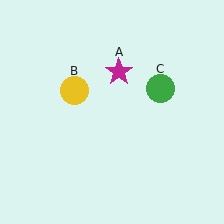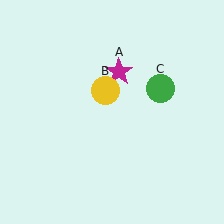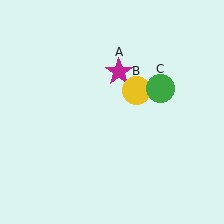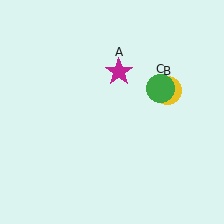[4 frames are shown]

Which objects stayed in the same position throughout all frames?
Magenta star (object A) and green circle (object C) remained stationary.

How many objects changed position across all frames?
1 object changed position: yellow circle (object B).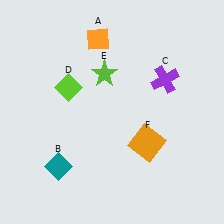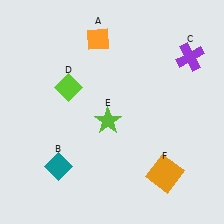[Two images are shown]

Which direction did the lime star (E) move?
The lime star (E) moved down.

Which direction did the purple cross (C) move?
The purple cross (C) moved right.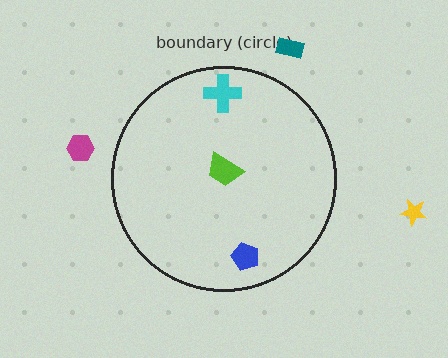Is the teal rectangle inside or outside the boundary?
Outside.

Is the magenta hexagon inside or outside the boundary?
Outside.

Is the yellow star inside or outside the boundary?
Outside.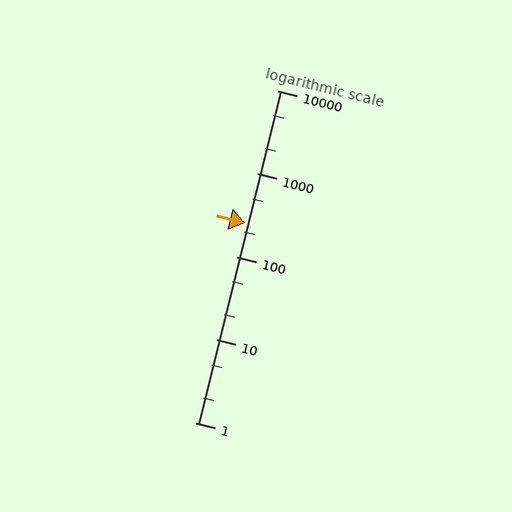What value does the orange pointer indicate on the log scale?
The pointer indicates approximately 250.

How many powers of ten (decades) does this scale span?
The scale spans 4 decades, from 1 to 10000.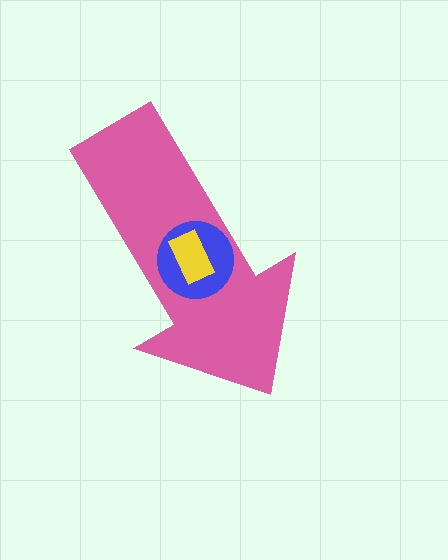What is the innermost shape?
The yellow rectangle.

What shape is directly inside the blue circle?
The yellow rectangle.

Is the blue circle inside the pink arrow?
Yes.